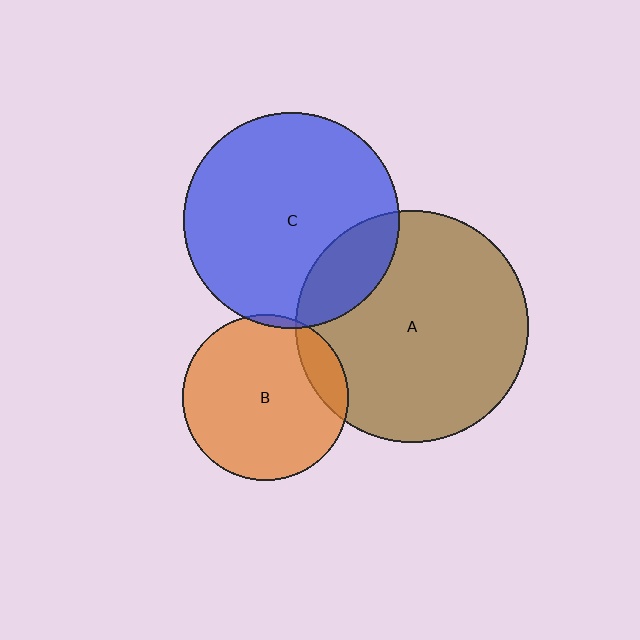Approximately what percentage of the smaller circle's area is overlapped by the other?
Approximately 15%.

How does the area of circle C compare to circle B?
Approximately 1.7 times.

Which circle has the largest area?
Circle A (brown).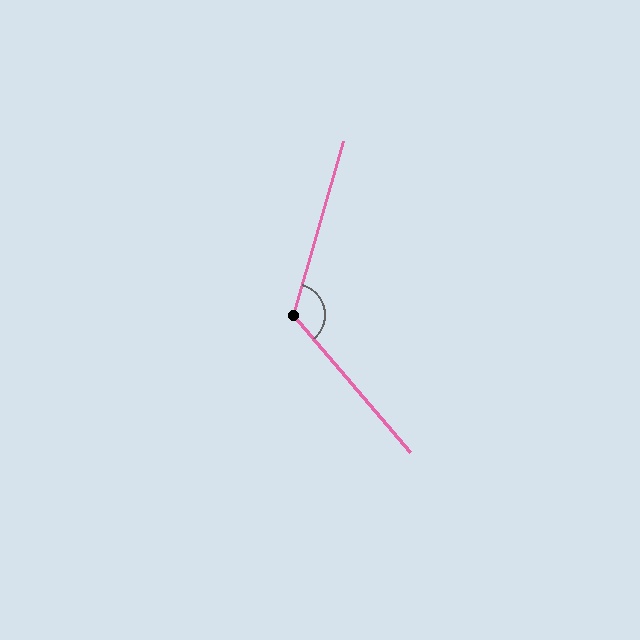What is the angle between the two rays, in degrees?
Approximately 124 degrees.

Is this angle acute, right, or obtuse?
It is obtuse.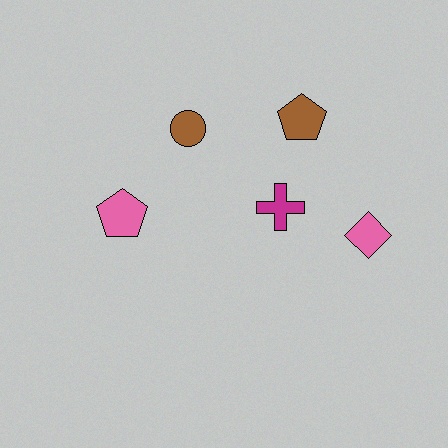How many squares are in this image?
There are no squares.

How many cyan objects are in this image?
There are no cyan objects.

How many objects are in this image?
There are 5 objects.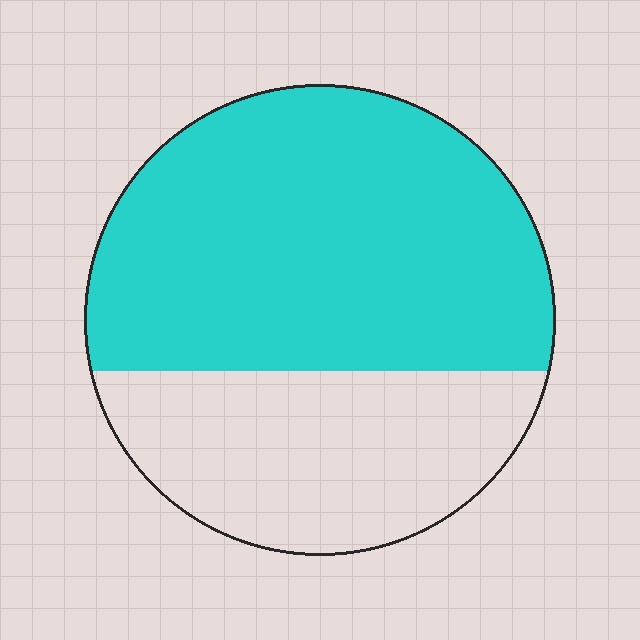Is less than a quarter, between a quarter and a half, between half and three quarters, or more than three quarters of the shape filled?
Between half and three quarters.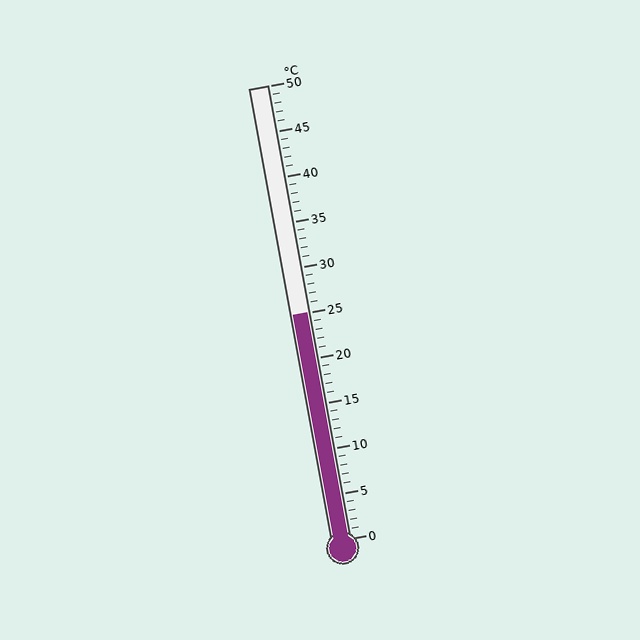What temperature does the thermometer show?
The thermometer shows approximately 25°C.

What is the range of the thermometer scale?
The thermometer scale ranges from 0°C to 50°C.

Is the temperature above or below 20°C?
The temperature is above 20°C.